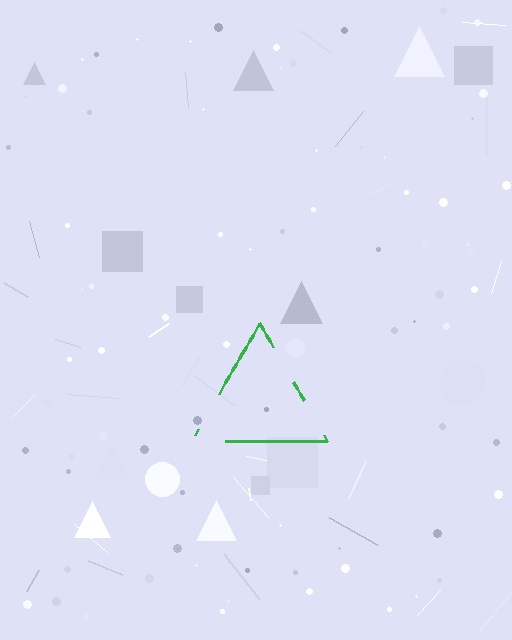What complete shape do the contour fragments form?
The contour fragments form a triangle.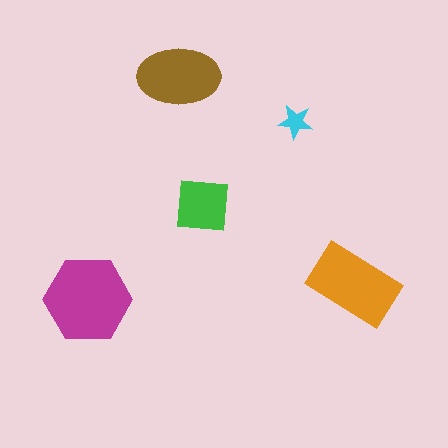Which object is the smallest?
The cyan star.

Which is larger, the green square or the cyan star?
The green square.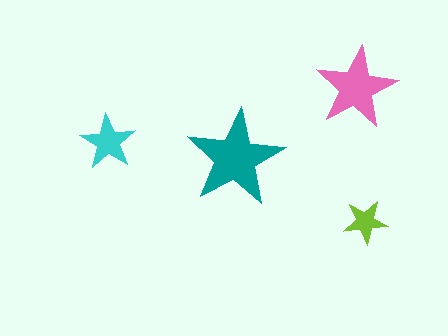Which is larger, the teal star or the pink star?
The teal one.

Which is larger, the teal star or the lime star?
The teal one.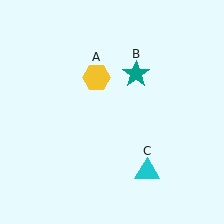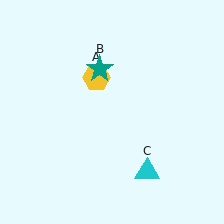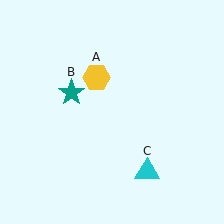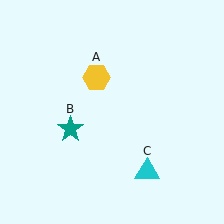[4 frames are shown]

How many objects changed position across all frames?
1 object changed position: teal star (object B).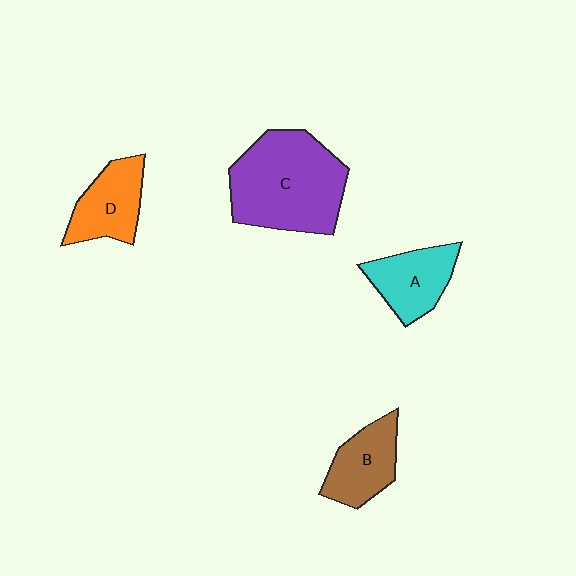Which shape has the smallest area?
Shape B (brown).